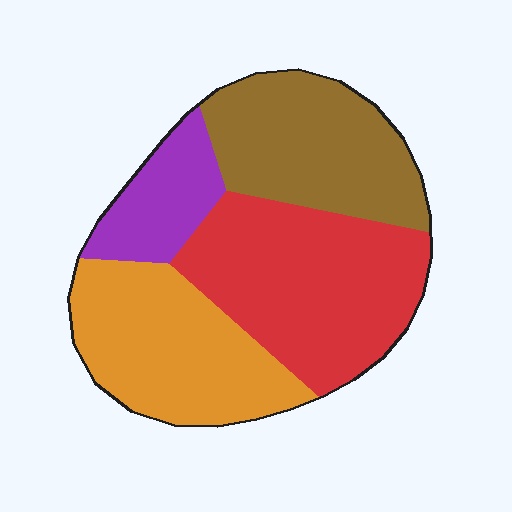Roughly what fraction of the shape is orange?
Orange takes up about one quarter (1/4) of the shape.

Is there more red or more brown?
Red.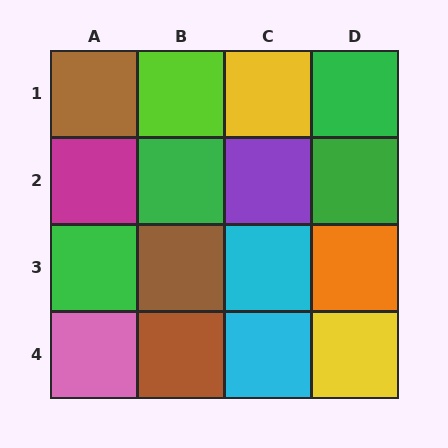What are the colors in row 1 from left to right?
Brown, lime, yellow, green.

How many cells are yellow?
2 cells are yellow.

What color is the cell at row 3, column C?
Cyan.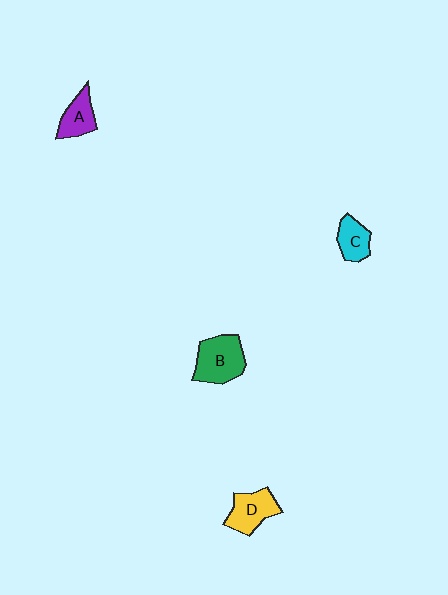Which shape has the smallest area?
Shape C (cyan).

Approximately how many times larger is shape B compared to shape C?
Approximately 1.7 times.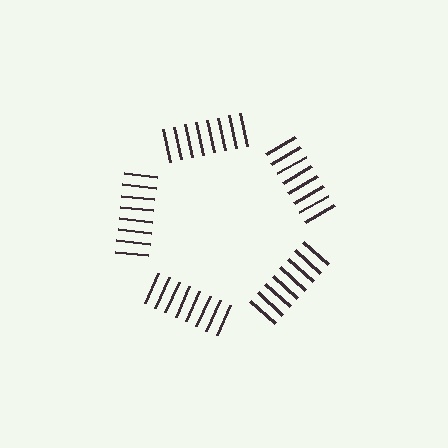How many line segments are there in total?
40 — 8 along each of the 5 edges.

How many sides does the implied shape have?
5 sides — the line-ends trace a pentagon.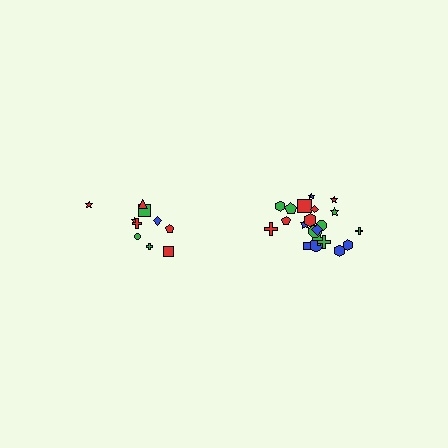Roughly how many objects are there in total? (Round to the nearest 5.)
Roughly 30 objects in total.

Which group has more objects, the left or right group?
The right group.